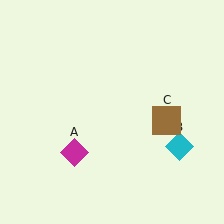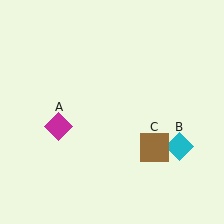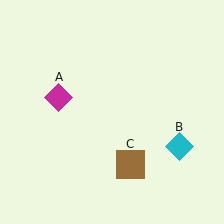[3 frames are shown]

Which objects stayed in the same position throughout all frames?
Cyan diamond (object B) remained stationary.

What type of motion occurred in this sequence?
The magenta diamond (object A), brown square (object C) rotated clockwise around the center of the scene.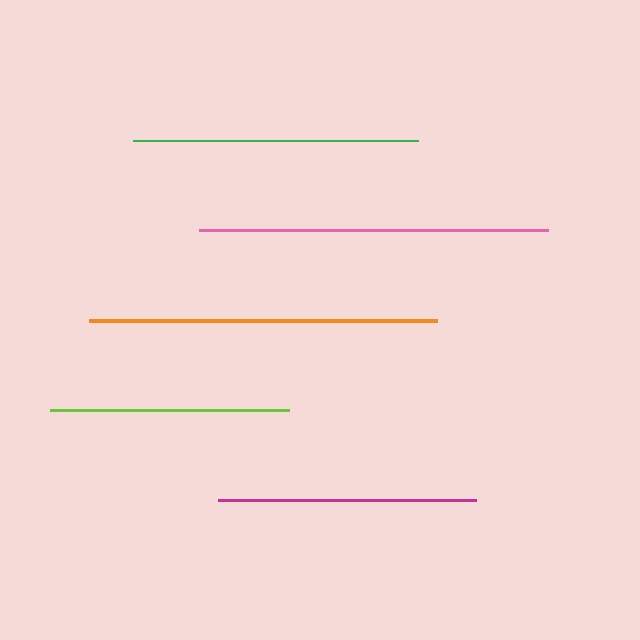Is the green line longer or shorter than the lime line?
The green line is longer than the lime line.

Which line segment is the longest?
The pink line is the longest at approximately 349 pixels.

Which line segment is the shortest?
The lime line is the shortest at approximately 239 pixels.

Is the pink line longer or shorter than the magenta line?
The pink line is longer than the magenta line.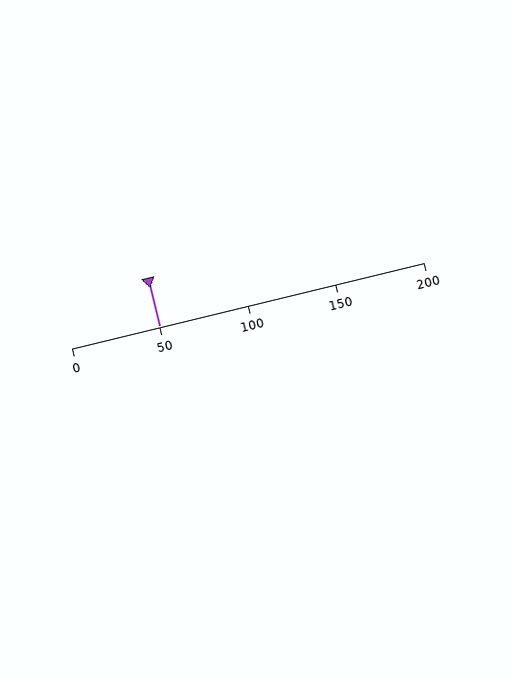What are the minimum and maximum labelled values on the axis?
The axis runs from 0 to 200.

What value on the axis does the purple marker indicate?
The marker indicates approximately 50.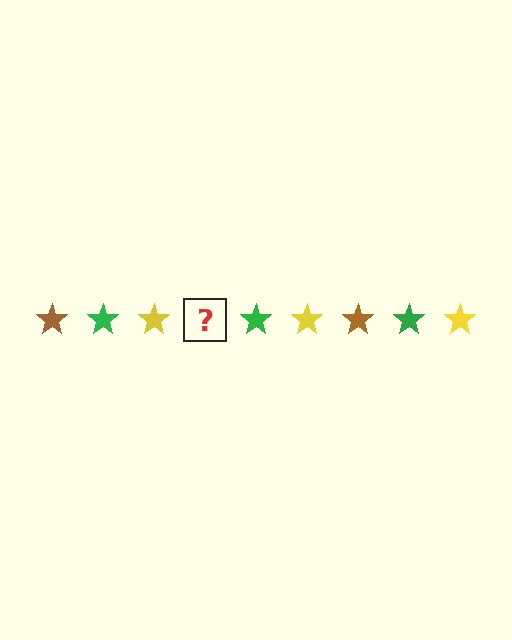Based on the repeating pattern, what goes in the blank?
The blank should be a brown star.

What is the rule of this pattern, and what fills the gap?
The rule is that the pattern cycles through brown, green, yellow stars. The gap should be filled with a brown star.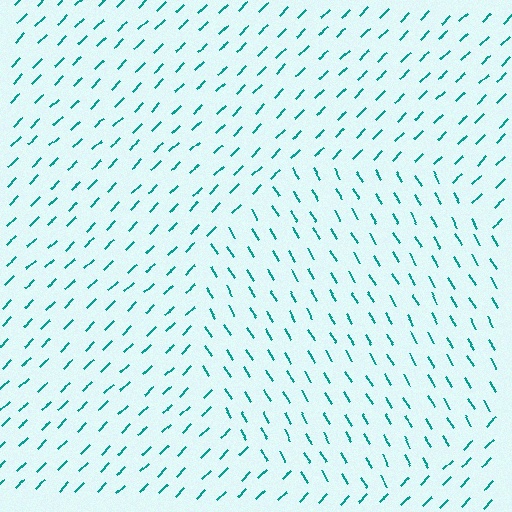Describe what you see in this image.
The image is filled with small teal line segments. A circle region in the image has lines oriented differently from the surrounding lines, creating a visible texture boundary.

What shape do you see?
I see a circle.